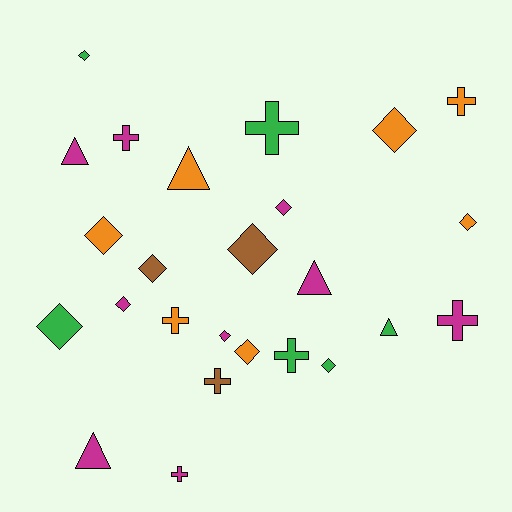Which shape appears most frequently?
Diamond, with 12 objects.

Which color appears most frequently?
Magenta, with 9 objects.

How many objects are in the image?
There are 25 objects.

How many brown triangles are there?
There are no brown triangles.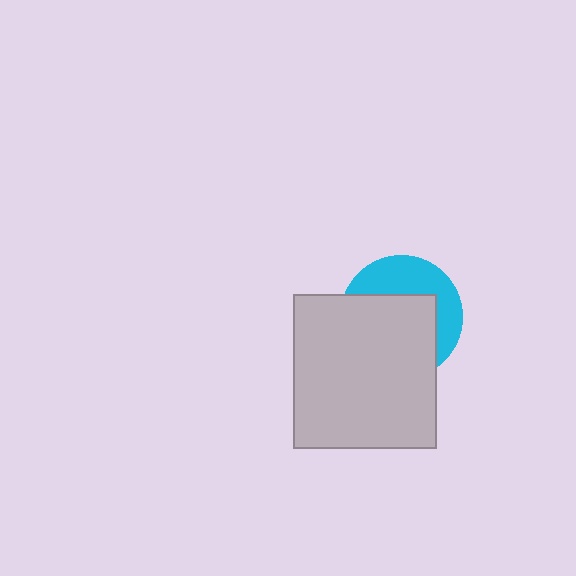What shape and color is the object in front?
The object in front is a light gray rectangle.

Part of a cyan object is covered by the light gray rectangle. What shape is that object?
It is a circle.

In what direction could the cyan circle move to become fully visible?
The cyan circle could move toward the upper-right. That would shift it out from behind the light gray rectangle entirely.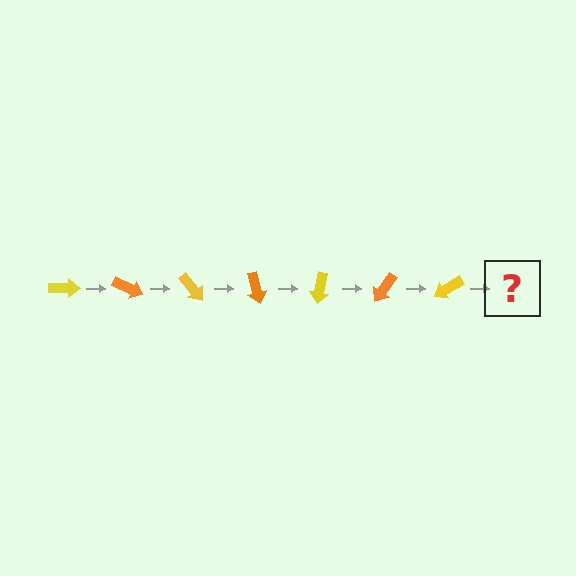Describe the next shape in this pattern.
It should be an orange arrow, rotated 175 degrees from the start.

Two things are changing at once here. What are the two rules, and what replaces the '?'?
The two rules are that it rotates 25 degrees each step and the color cycles through yellow and orange. The '?' should be an orange arrow, rotated 175 degrees from the start.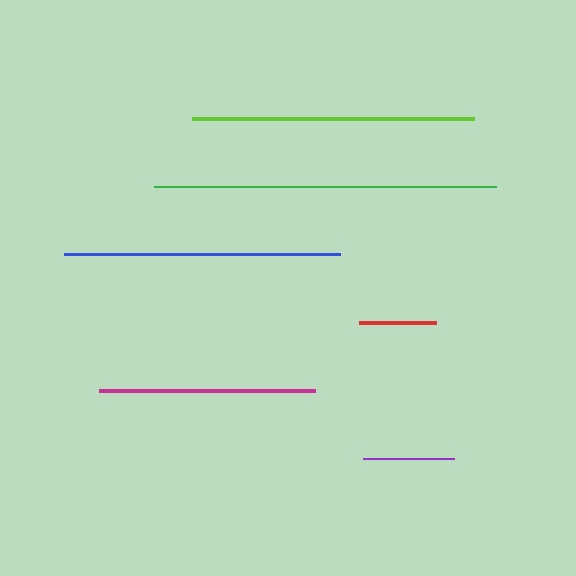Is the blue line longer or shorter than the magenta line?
The blue line is longer than the magenta line.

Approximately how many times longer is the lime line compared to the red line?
The lime line is approximately 3.7 times the length of the red line.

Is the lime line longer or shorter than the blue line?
The lime line is longer than the blue line.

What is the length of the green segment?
The green segment is approximately 342 pixels long.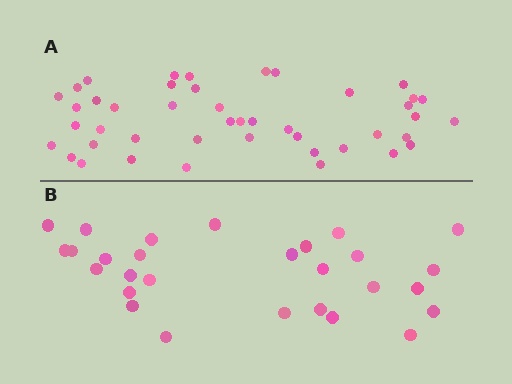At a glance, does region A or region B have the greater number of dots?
Region A (the top region) has more dots.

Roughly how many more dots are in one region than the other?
Region A has approximately 15 more dots than region B.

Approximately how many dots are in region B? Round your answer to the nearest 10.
About 30 dots. (The exact count is 28, which rounds to 30.)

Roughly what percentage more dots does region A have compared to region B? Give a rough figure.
About 55% more.